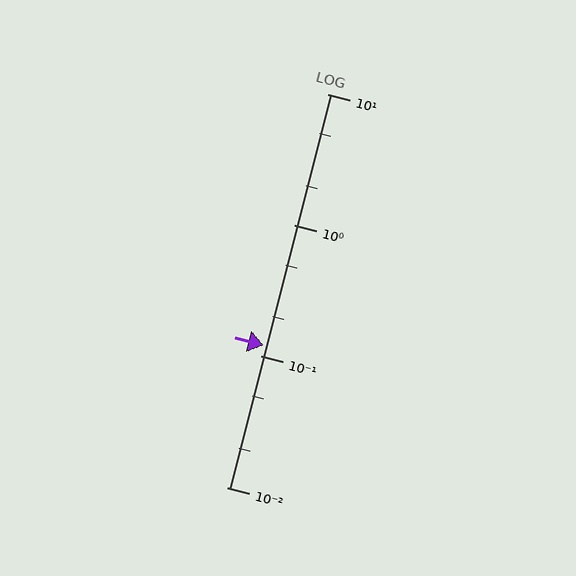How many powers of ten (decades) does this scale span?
The scale spans 3 decades, from 0.01 to 10.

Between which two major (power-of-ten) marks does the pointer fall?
The pointer is between 0.1 and 1.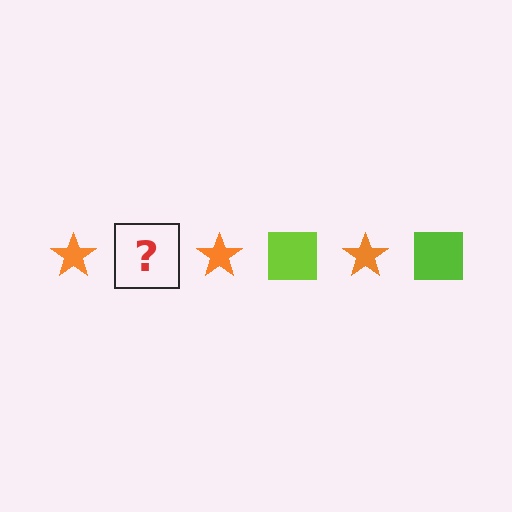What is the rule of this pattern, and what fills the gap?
The rule is that the pattern alternates between orange star and lime square. The gap should be filled with a lime square.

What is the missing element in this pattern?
The missing element is a lime square.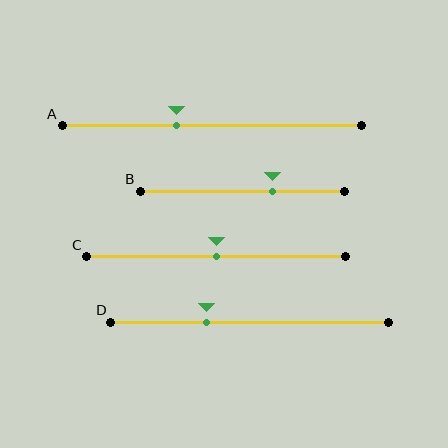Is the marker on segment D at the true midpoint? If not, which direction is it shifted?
No, the marker on segment D is shifted to the left by about 16% of the segment length.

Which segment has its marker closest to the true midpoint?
Segment C has its marker closest to the true midpoint.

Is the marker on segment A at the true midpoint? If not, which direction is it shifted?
No, the marker on segment A is shifted to the left by about 12% of the segment length.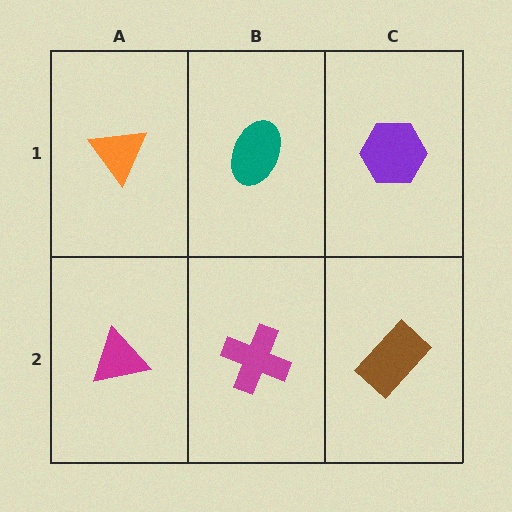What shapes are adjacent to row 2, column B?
A teal ellipse (row 1, column B), a magenta triangle (row 2, column A), a brown rectangle (row 2, column C).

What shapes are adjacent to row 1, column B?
A magenta cross (row 2, column B), an orange triangle (row 1, column A), a purple hexagon (row 1, column C).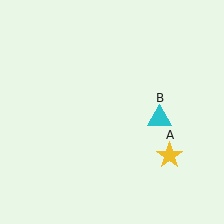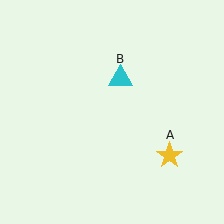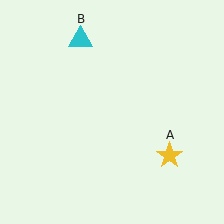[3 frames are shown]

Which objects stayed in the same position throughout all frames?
Yellow star (object A) remained stationary.